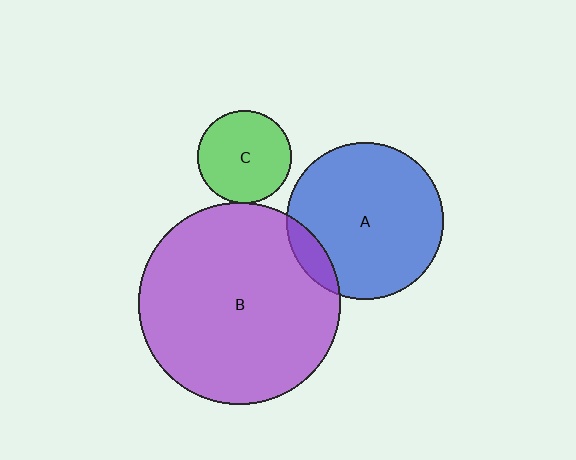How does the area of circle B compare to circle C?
Approximately 4.7 times.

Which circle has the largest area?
Circle B (purple).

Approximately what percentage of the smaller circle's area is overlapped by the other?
Approximately 10%.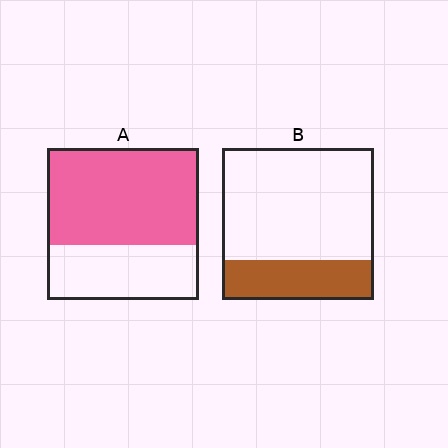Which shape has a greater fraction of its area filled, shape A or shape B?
Shape A.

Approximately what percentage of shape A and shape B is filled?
A is approximately 65% and B is approximately 25%.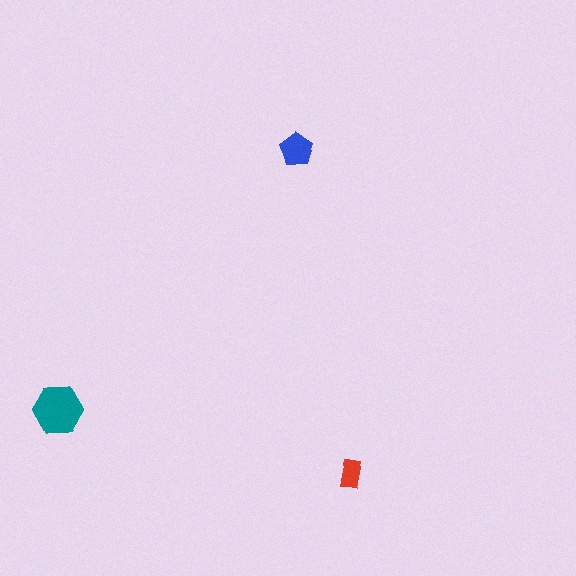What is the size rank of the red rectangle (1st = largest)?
3rd.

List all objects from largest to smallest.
The teal hexagon, the blue pentagon, the red rectangle.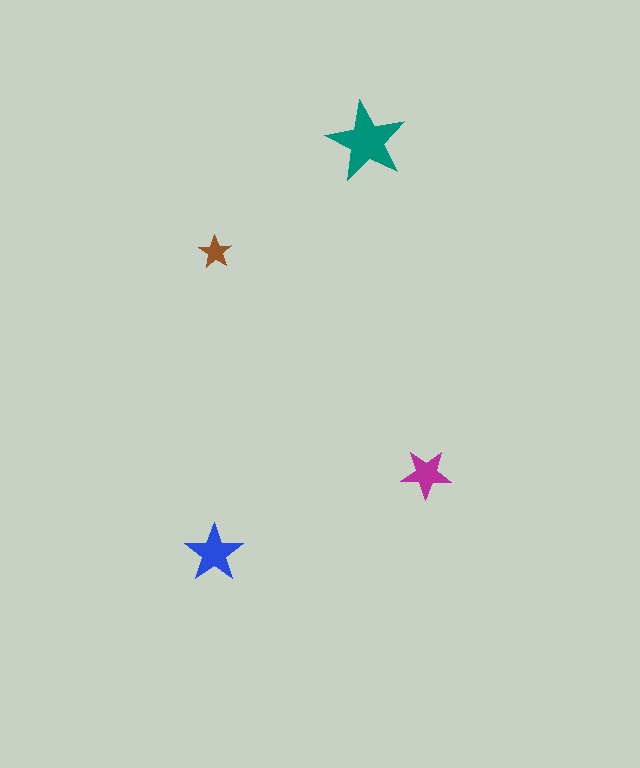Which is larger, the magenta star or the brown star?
The magenta one.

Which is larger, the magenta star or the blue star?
The blue one.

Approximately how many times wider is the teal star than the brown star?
About 2.5 times wider.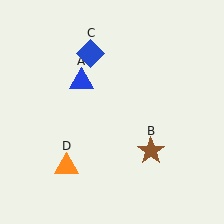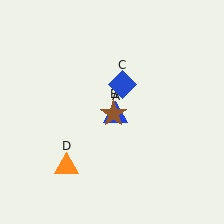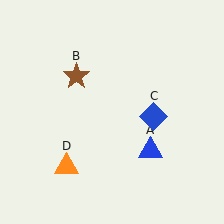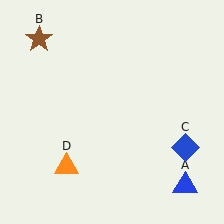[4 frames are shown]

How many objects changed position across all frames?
3 objects changed position: blue triangle (object A), brown star (object B), blue diamond (object C).